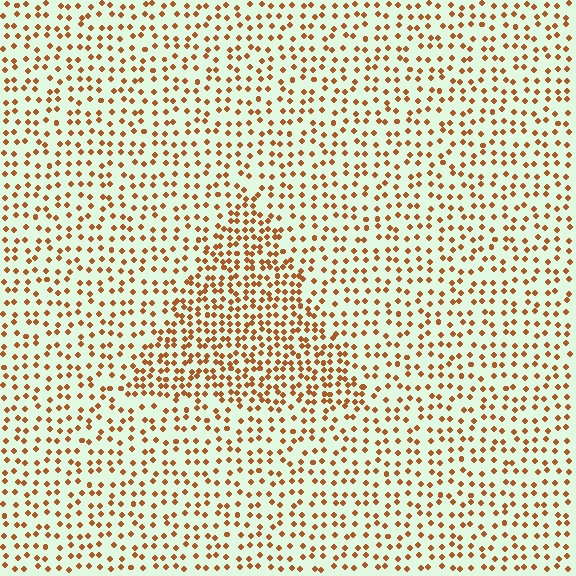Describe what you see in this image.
The image contains small brown elements arranged at two different densities. A triangle-shaped region is visible where the elements are more densely packed than the surrounding area.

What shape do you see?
I see a triangle.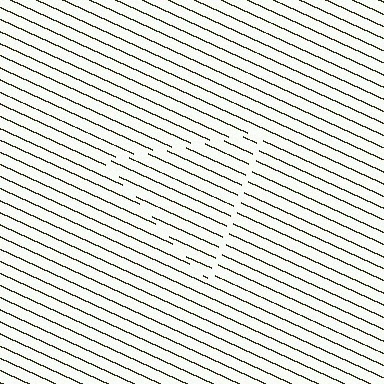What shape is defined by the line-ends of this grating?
An illusory triangle. The interior of the shape contains the same grating, shifted by half a period — the contour is defined by the phase discontinuity where line-ends from the inner and outer gratings abut.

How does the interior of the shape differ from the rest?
The interior of the shape contains the same grating, shifted by half a period — the contour is defined by the phase discontinuity where line-ends from the inner and outer gratings abut.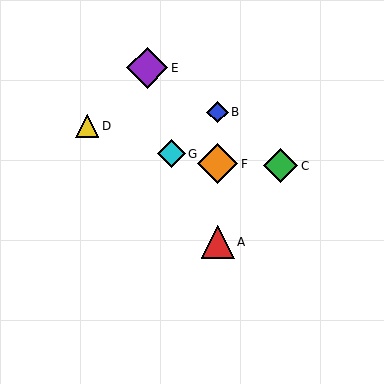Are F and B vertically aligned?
Yes, both are at x≈218.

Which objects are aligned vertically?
Objects A, B, F are aligned vertically.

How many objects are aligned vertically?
3 objects (A, B, F) are aligned vertically.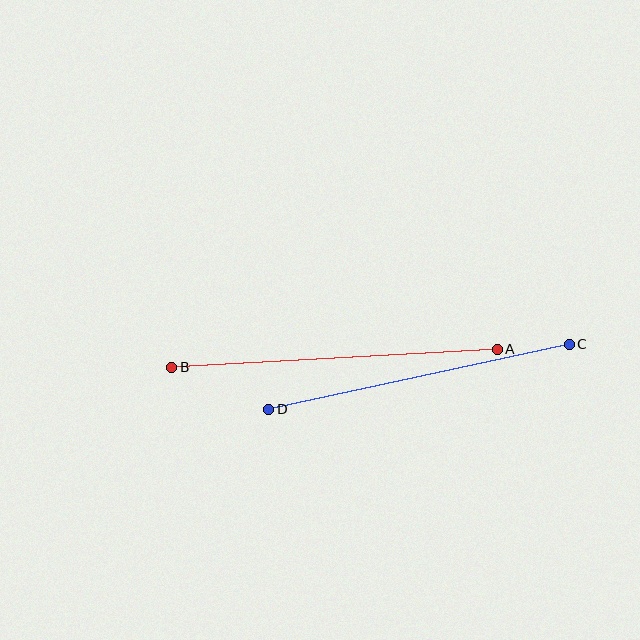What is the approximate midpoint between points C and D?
The midpoint is at approximately (419, 377) pixels.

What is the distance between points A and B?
The distance is approximately 326 pixels.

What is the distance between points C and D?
The distance is approximately 307 pixels.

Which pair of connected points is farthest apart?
Points A and B are farthest apart.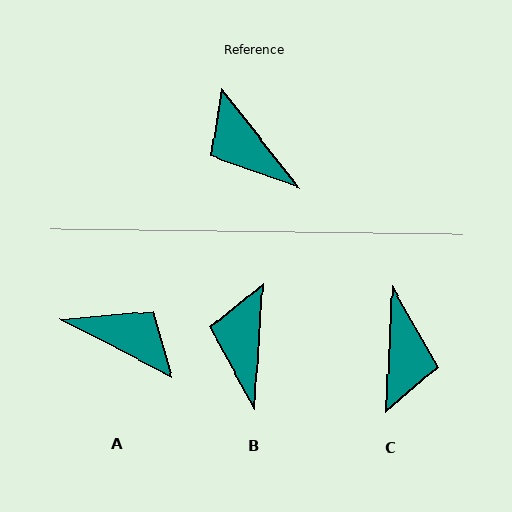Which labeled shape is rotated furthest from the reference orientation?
A, about 155 degrees away.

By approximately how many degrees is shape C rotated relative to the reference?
Approximately 139 degrees counter-clockwise.